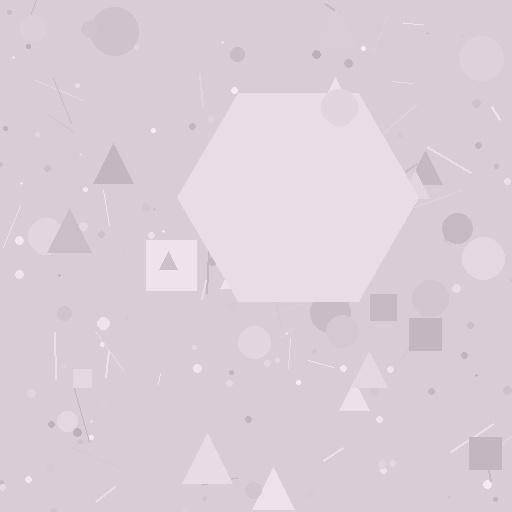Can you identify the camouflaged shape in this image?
The camouflaged shape is a hexagon.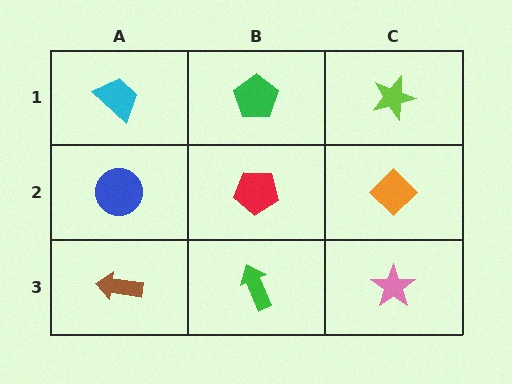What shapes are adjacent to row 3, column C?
An orange diamond (row 2, column C), a green arrow (row 3, column B).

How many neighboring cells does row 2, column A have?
3.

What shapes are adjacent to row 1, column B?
A red pentagon (row 2, column B), a cyan trapezoid (row 1, column A), a lime star (row 1, column C).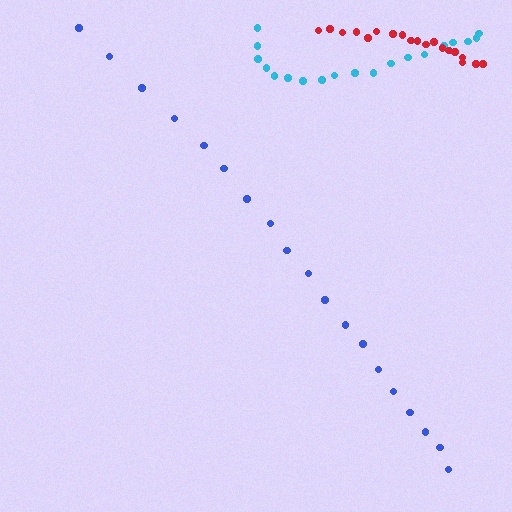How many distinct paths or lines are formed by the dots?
There are 3 distinct paths.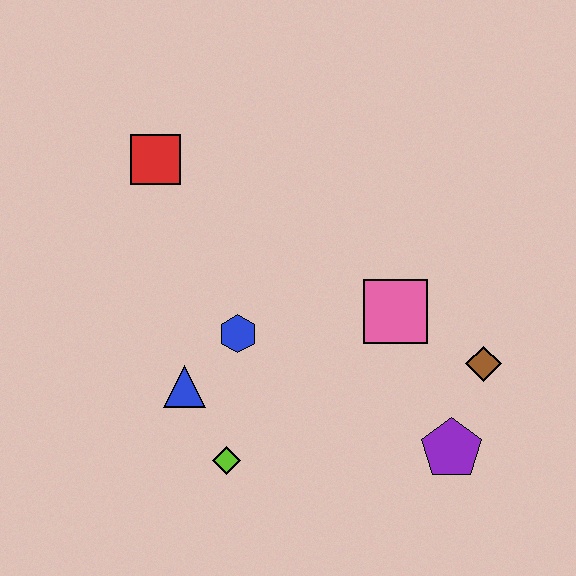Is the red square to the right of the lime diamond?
No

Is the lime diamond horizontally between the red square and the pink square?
Yes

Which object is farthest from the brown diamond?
The red square is farthest from the brown diamond.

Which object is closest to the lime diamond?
The blue triangle is closest to the lime diamond.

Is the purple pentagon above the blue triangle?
No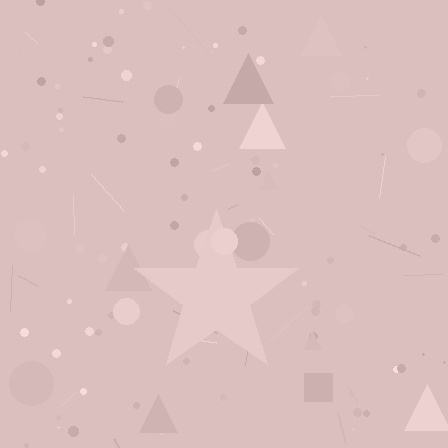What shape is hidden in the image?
A star is hidden in the image.